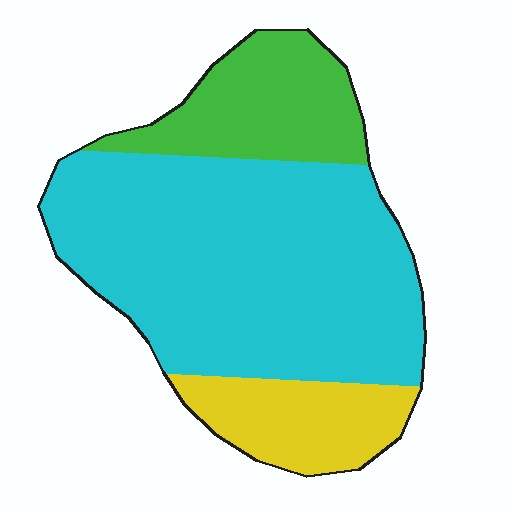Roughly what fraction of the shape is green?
Green covers roughly 20% of the shape.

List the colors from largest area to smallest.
From largest to smallest: cyan, green, yellow.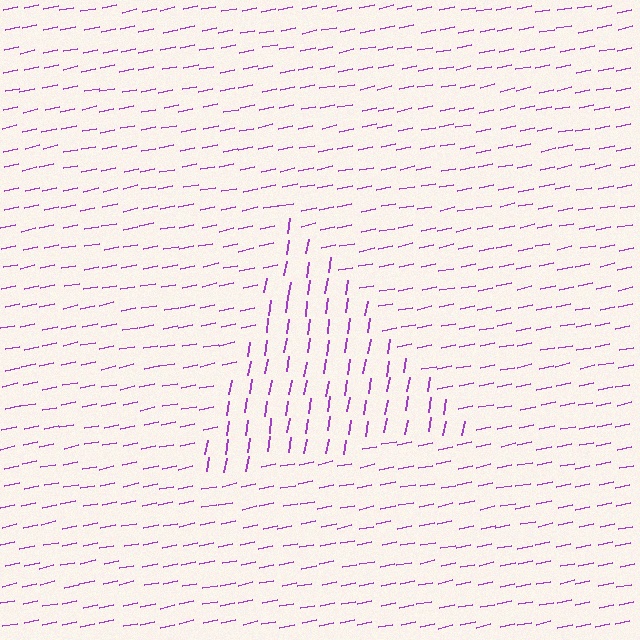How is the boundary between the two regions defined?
The boundary is defined purely by a change in line orientation (approximately 70 degrees difference). All lines are the same color and thickness.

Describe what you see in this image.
The image is filled with small purple line segments. A triangle region in the image has lines oriented differently from the surrounding lines, creating a visible texture boundary.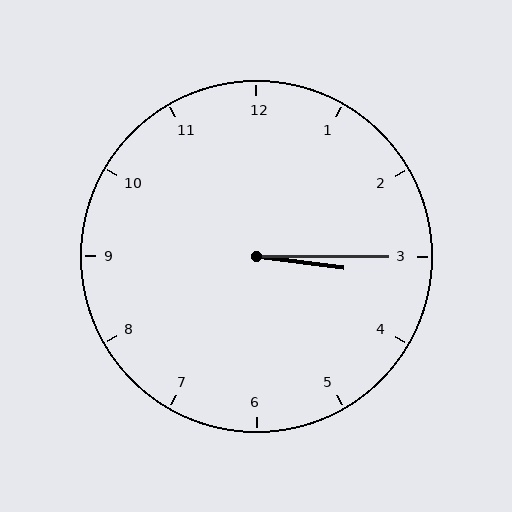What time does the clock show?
3:15.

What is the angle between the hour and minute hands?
Approximately 8 degrees.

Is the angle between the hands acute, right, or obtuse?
It is acute.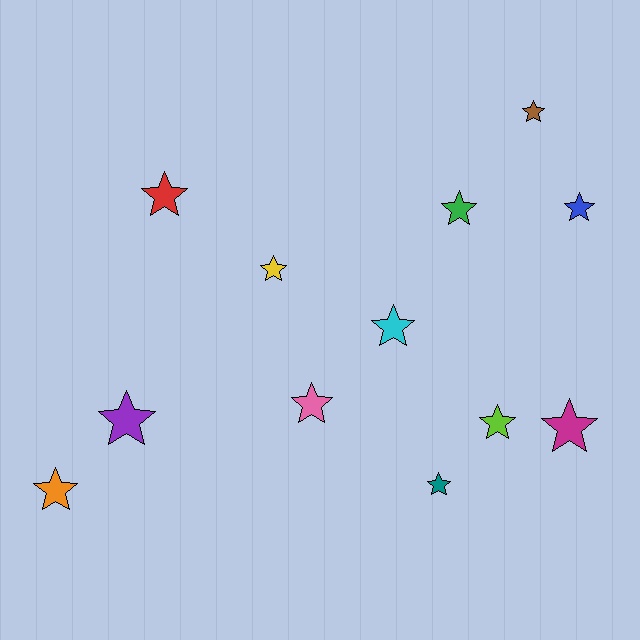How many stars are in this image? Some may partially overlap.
There are 12 stars.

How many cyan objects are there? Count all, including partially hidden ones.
There is 1 cyan object.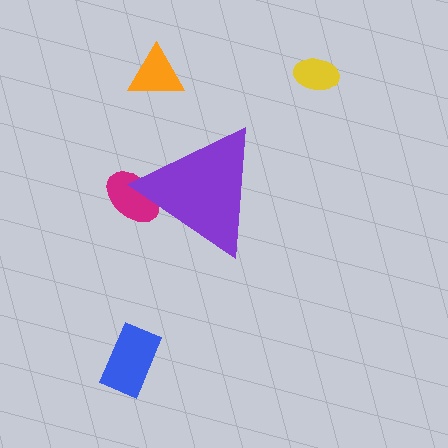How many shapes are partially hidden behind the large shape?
1 shape is partially hidden.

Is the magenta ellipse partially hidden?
Yes, the magenta ellipse is partially hidden behind the purple triangle.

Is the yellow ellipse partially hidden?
No, the yellow ellipse is fully visible.